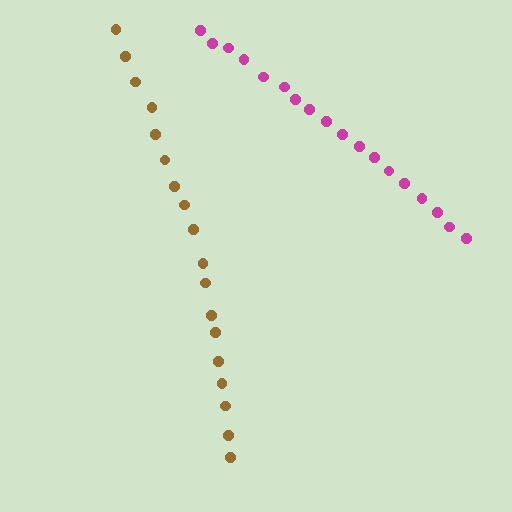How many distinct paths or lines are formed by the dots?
There are 2 distinct paths.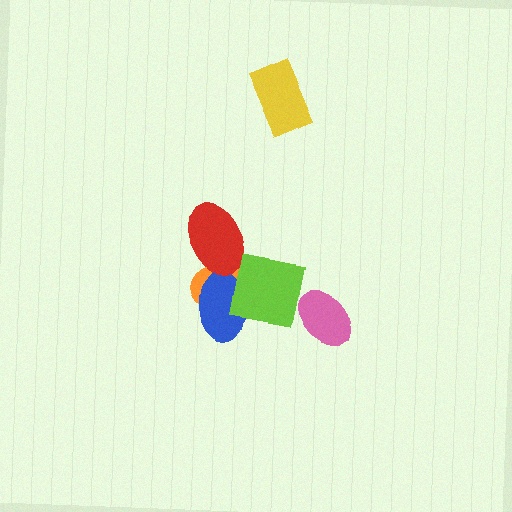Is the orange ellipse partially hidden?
Yes, it is partially covered by another shape.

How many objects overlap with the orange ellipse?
3 objects overlap with the orange ellipse.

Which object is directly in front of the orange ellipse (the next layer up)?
The blue ellipse is directly in front of the orange ellipse.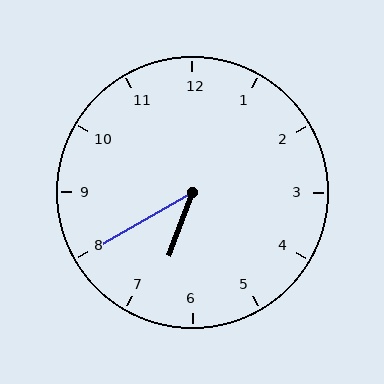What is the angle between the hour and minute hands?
Approximately 40 degrees.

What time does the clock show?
6:40.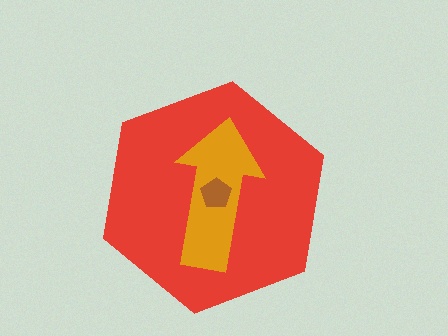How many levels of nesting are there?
3.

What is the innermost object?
The brown pentagon.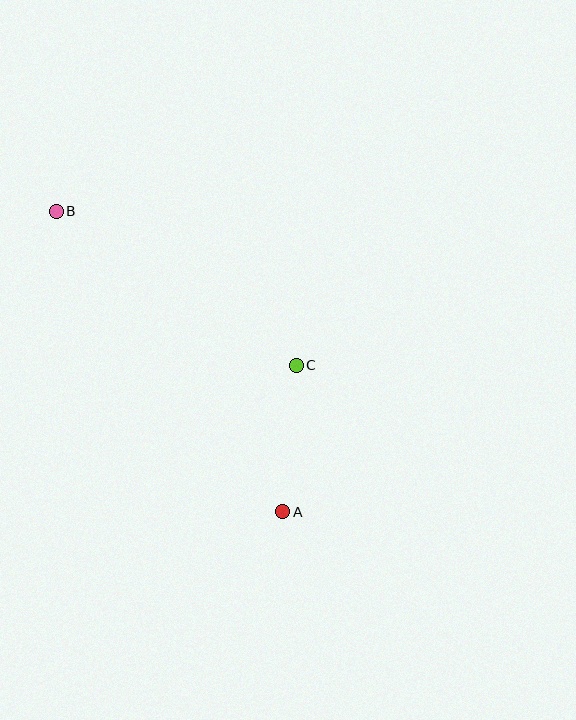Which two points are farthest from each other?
Points A and B are farthest from each other.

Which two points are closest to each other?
Points A and C are closest to each other.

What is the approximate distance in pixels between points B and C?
The distance between B and C is approximately 285 pixels.